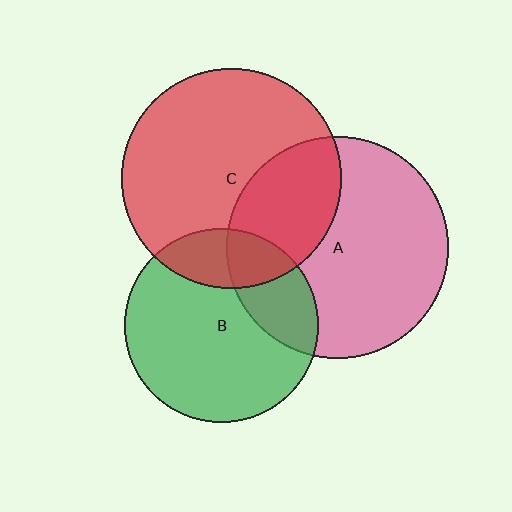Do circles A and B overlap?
Yes.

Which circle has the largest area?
Circle A (pink).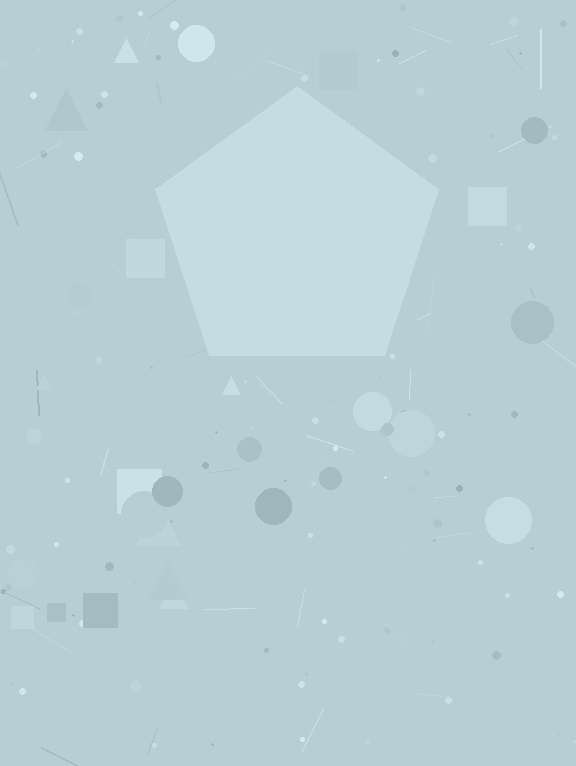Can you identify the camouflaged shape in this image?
The camouflaged shape is a pentagon.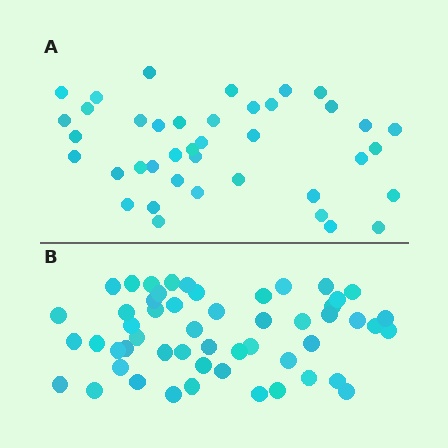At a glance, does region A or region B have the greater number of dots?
Region B (the bottom region) has more dots.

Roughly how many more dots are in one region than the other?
Region B has approximately 15 more dots than region A.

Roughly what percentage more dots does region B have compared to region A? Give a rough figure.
About 30% more.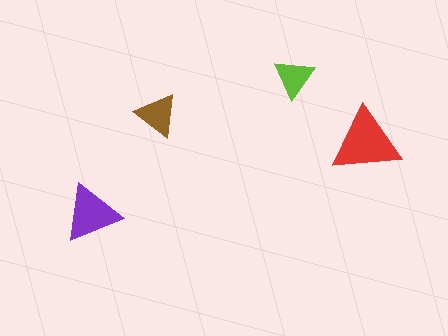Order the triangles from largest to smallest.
the red one, the purple one, the brown one, the lime one.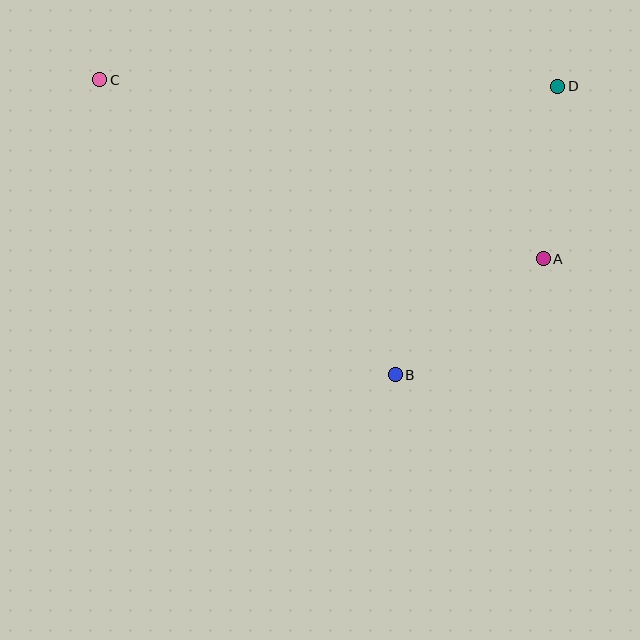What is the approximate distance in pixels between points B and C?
The distance between B and C is approximately 417 pixels.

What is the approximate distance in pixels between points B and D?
The distance between B and D is approximately 331 pixels.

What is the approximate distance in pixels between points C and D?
The distance between C and D is approximately 458 pixels.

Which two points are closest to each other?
Points A and D are closest to each other.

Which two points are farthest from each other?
Points A and C are farthest from each other.